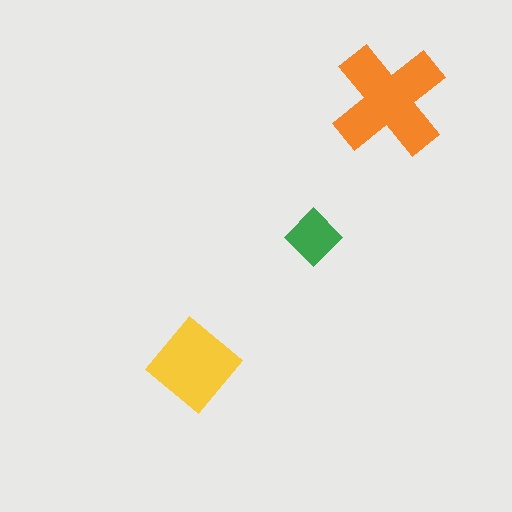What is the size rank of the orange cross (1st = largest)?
1st.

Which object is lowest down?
The yellow diamond is bottommost.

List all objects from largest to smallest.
The orange cross, the yellow diamond, the green diamond.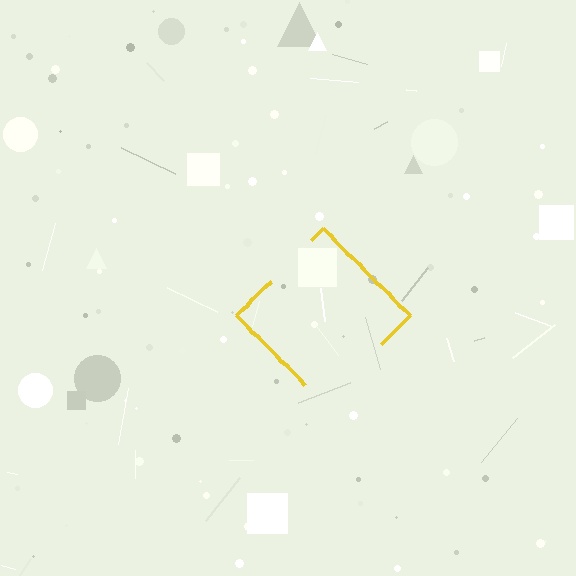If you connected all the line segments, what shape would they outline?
They would outline a diamond.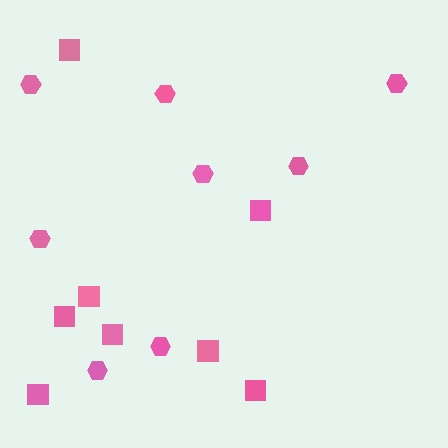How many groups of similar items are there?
There are 2 groups: one group of squares (8) and one group of hexagons (8).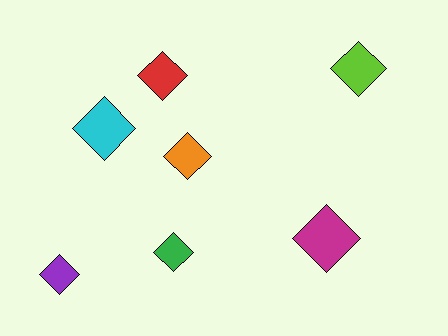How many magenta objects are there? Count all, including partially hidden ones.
There is 1 magenta object.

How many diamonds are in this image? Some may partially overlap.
There are 7 diamonds.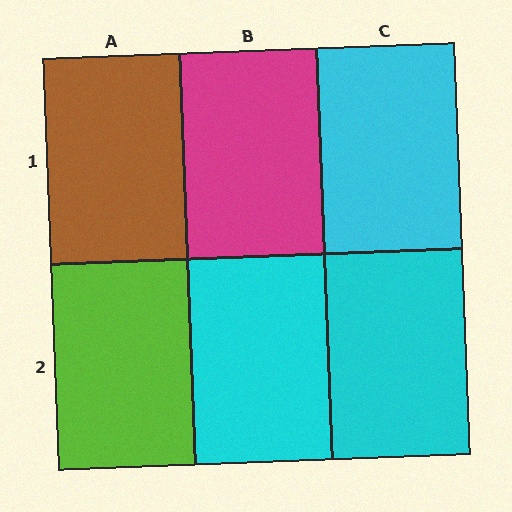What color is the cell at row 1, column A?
Brown.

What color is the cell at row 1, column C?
Cyan.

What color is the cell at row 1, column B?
Magenta.